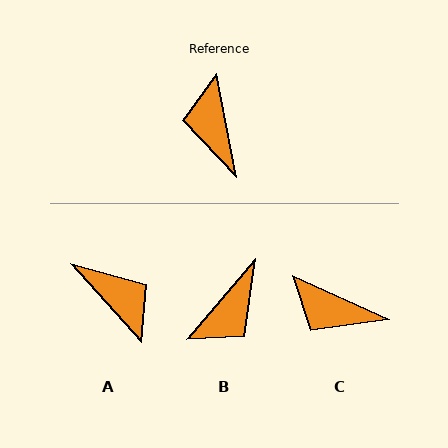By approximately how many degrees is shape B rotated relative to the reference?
Approximately 129 degrees counter-clockwise.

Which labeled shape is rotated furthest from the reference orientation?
A, about 149 degrees away.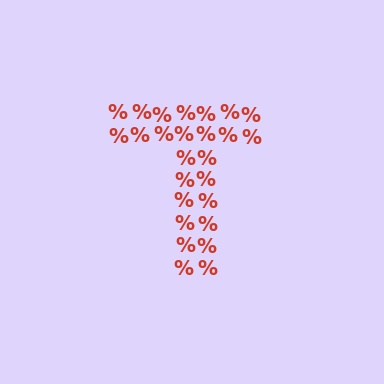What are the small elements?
The small elements are percent signs.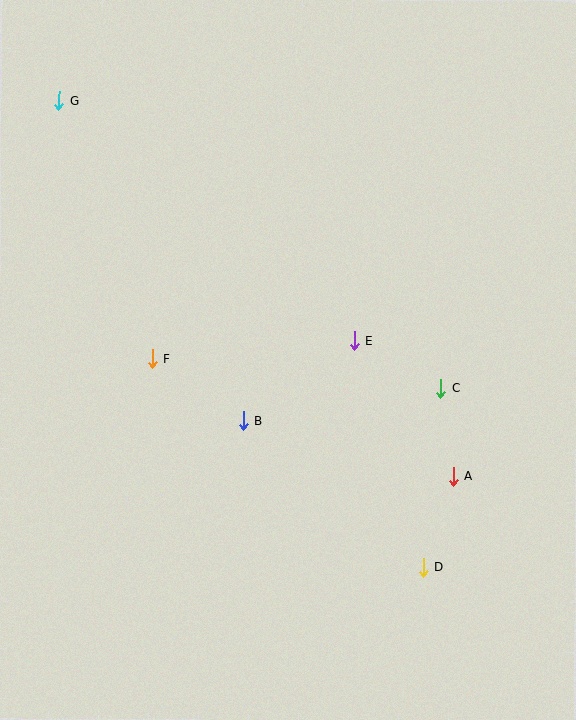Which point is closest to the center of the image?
Point E at (354, 341) is closest to the center.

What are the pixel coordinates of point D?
Point D is at (423, 567).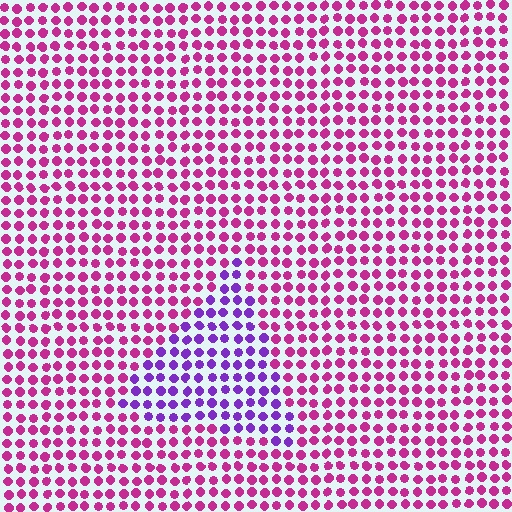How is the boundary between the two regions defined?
The boundary is defined purely by a slight shift in hue (about 47 degrees). Spacing, size, and orientation are identical on both sides.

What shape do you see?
I see a triangle.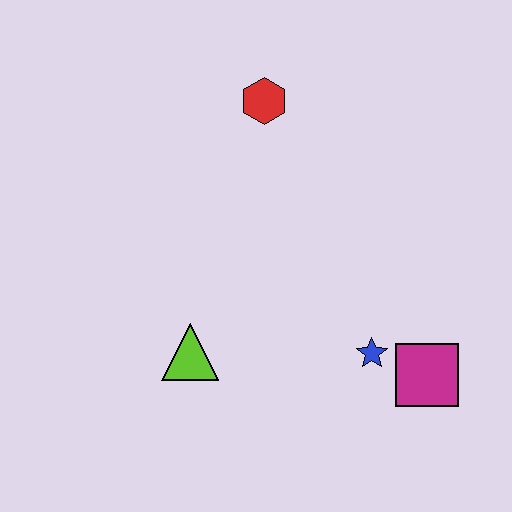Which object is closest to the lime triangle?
The blue star is closest to the lime triangle.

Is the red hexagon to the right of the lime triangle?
Yes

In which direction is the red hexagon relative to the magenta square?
The red hexagon is above the magenta square.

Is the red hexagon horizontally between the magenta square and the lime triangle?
Yes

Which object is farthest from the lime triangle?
The red hexagon is farthest from the lime triangle.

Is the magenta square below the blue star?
Yes